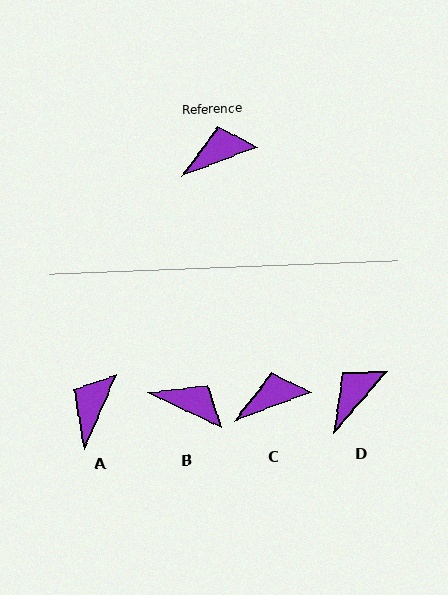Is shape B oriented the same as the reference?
No, it is off by about 46 degrees.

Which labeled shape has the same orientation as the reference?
C.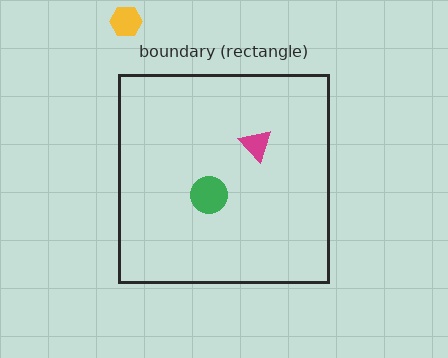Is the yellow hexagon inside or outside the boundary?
Outside.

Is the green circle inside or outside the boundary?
Inside.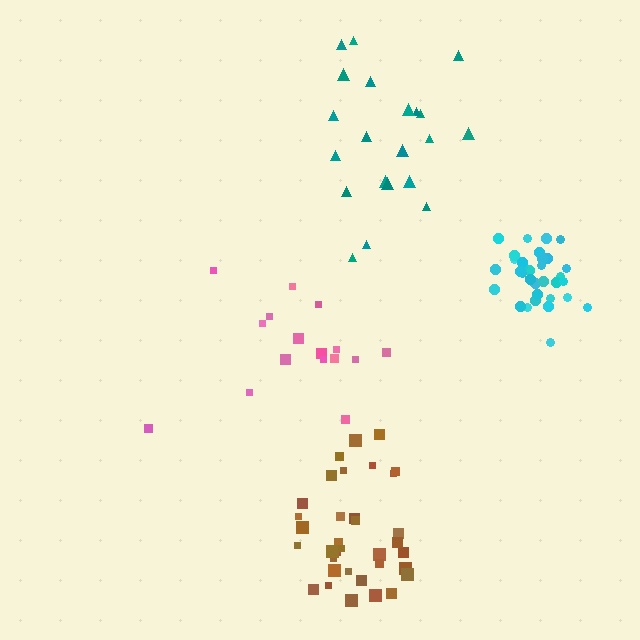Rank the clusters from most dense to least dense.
cyan, brown, pink, teal.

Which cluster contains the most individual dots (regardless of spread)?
Brown (35).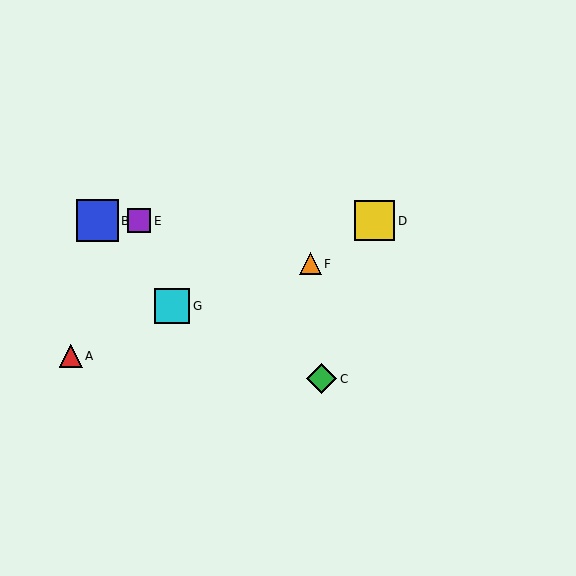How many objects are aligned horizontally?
3 objects (B, D, E) are aligned horizontally.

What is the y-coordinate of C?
Object C is at y≈379.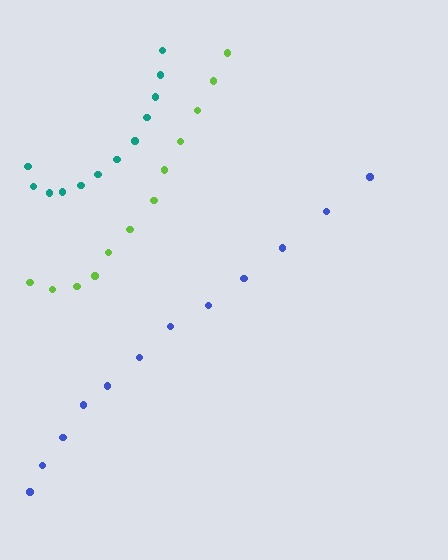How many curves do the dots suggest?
There are 3 distinct paths.